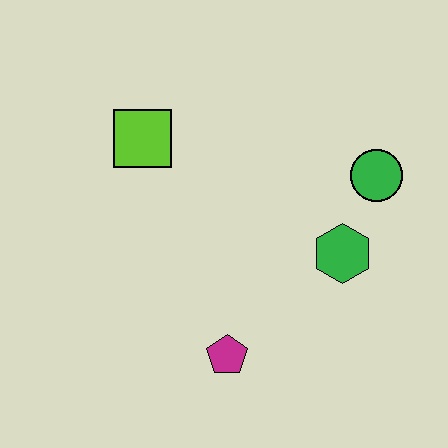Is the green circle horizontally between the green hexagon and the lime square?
No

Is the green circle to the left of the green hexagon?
No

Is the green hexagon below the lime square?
Yes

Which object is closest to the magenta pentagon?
The green hexagon is closest to the magenta pentagon.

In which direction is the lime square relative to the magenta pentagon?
The lime square is above the magenta pentagon.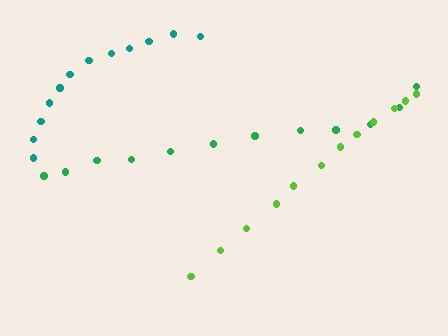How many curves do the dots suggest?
There are 3 distinct paths.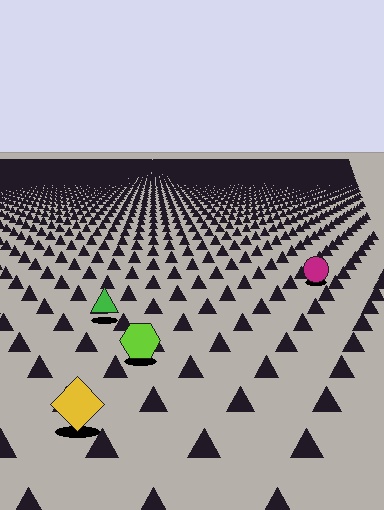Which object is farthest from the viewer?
The magenta circle is farthest from the viewer. It appears smaller and the ground texture around it is denser.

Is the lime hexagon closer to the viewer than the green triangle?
Yes. The lime hexagon is closer — you can tell from the texture gradient: the ground texture is coarser near it.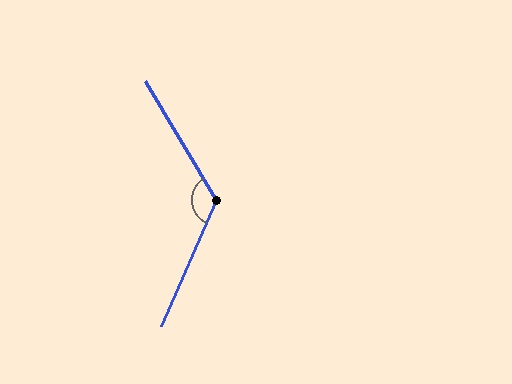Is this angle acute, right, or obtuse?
It is obtuse.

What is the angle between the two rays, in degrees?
Approximately 126 degrees.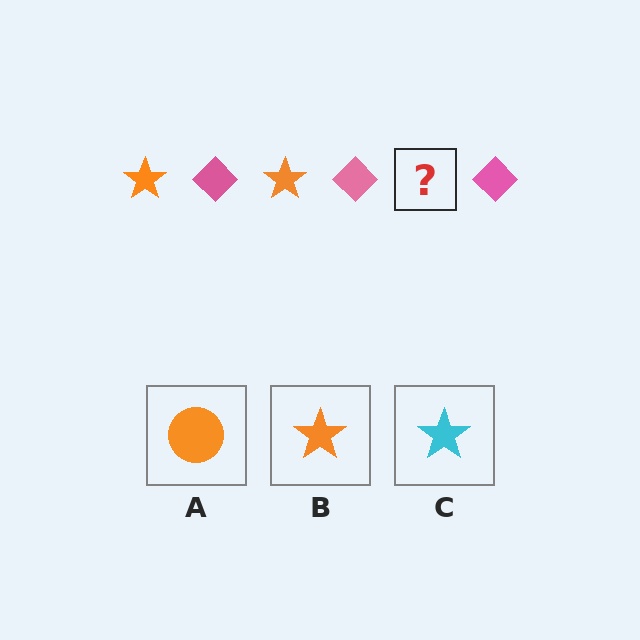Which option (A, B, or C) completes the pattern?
B.